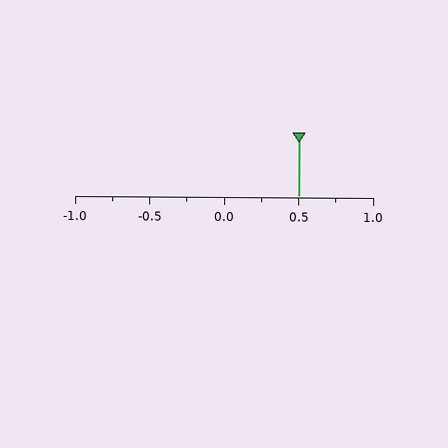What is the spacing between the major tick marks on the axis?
The major ticks are spaced 0.5 apart.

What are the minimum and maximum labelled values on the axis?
The axis runs from -1.0 to 1.0.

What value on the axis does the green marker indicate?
The marker indicates approximately 0.5.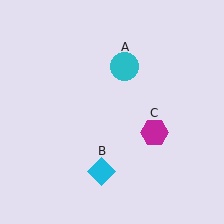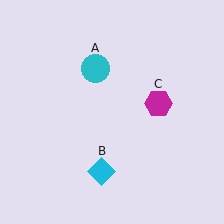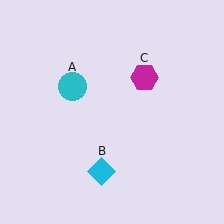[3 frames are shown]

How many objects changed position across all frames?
2 objects changed position: cyan circle (object A), magenta hexagon (object C).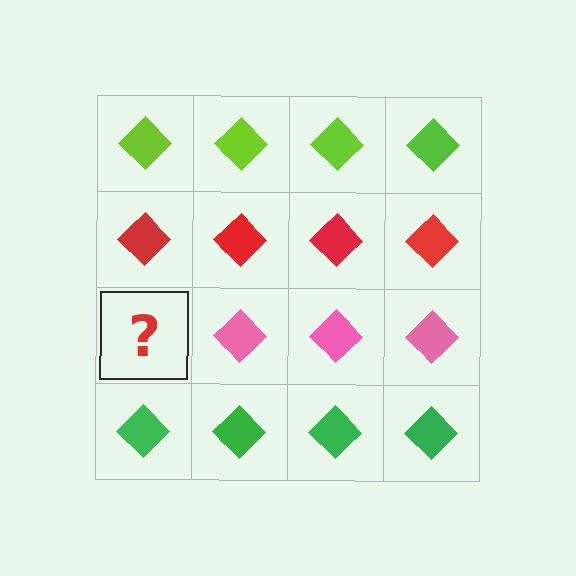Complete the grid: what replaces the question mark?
The question mark should be replaced with a pink diamond.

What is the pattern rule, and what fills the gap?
The rule is that each row has a consistent color. The gap should be filled with a pink diamond.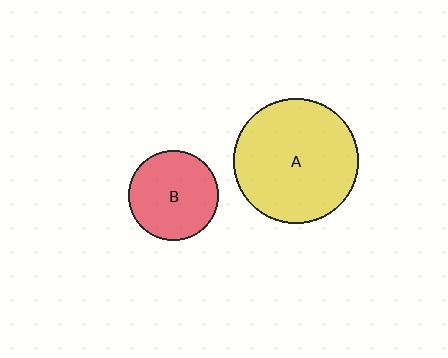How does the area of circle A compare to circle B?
Approximately 1.9 times.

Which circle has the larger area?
Circle A (yellow).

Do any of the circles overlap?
No, none of the circles overlap.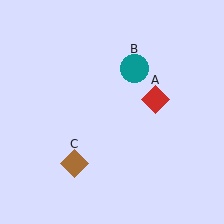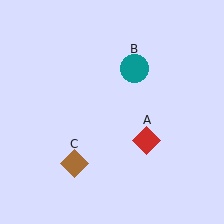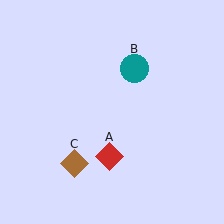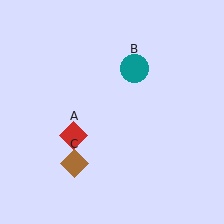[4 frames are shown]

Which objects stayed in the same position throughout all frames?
Teal circle (object B) and brown diamond (object C) remained stationary.